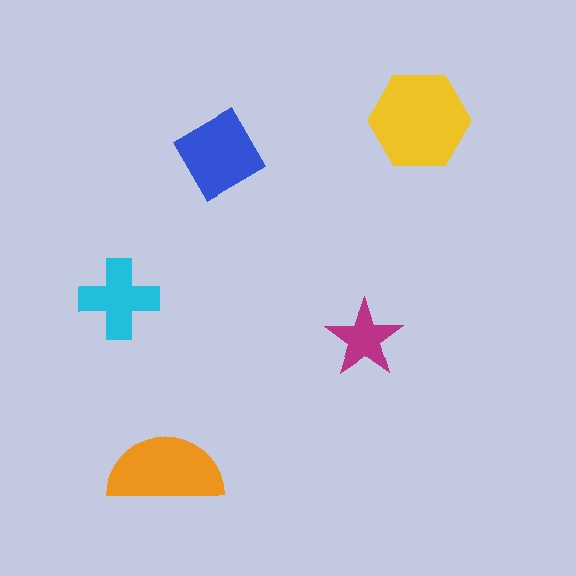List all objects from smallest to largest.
The magenta star, the cyan cross, the blue diamond, the orange semicircle, the yellow hexagon.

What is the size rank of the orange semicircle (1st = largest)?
2nd.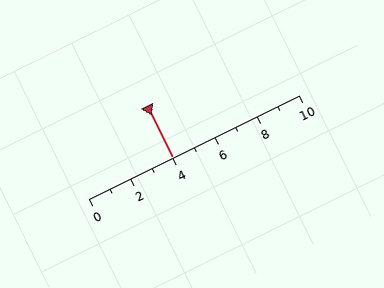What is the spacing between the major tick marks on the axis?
The major ticks are spaced 2 apart.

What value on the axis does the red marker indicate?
The marker indicates approximately 4.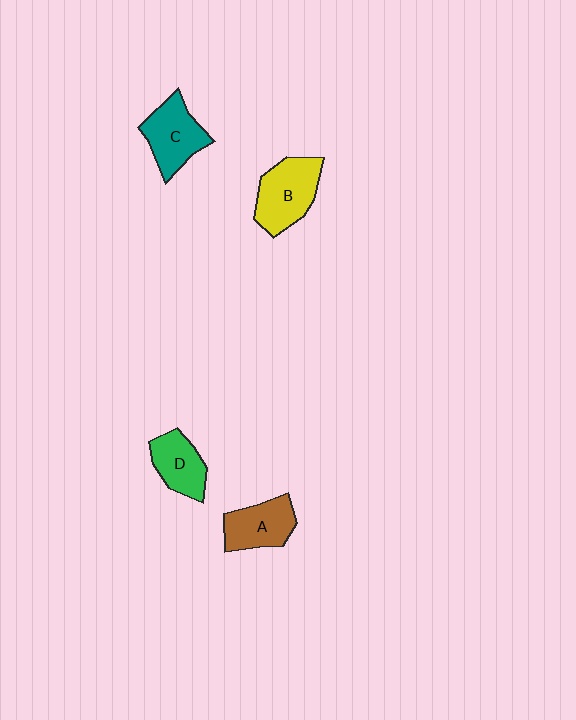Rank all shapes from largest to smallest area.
From largest to smallest: B (yellow), C (teal), A (brown), D (green).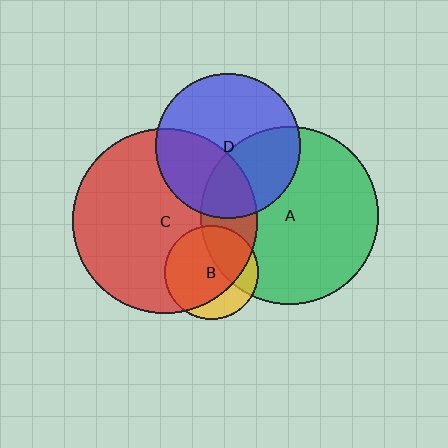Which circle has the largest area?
Circle C (red).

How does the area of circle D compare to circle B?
Approximately 2.4 times.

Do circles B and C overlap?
Yes.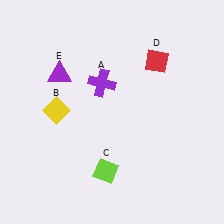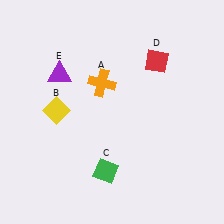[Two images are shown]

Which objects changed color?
A changed from purple to orange. C changed from lime to green.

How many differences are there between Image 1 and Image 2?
There are 2 differences between the two images.